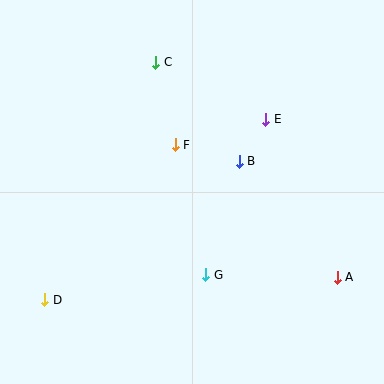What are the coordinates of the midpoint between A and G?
The midpoint between A and G is at (271, 276).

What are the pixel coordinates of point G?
Point G is at (206, 275).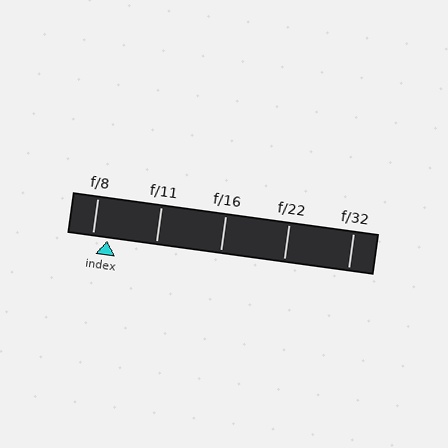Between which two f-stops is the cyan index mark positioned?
The index mark is between f/8 and f/11.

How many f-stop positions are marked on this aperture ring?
There are 5 f-stop positions marked.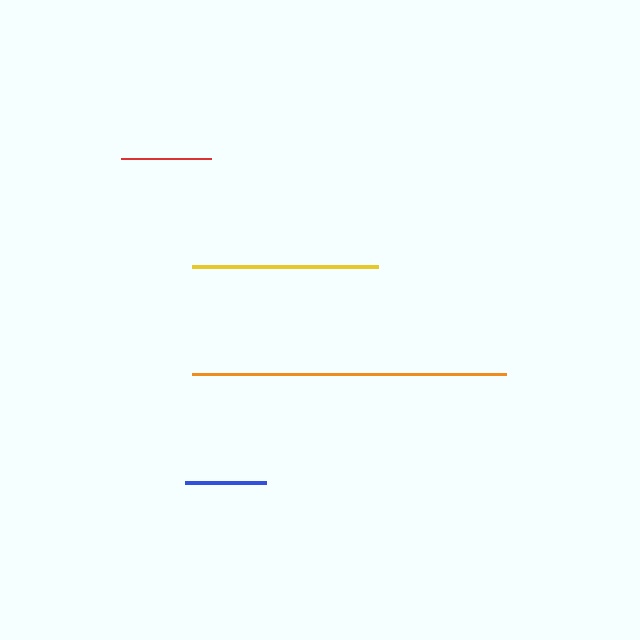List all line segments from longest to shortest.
From longest to shortest: orange, yellow, red, blue.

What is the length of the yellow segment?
The yellow segment is approximately 186 pixels long.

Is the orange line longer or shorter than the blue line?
The orange line is longer than the blue line.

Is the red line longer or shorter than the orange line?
The orange line is longer than the red line.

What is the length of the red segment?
The red segment is approximately 90 pixels long.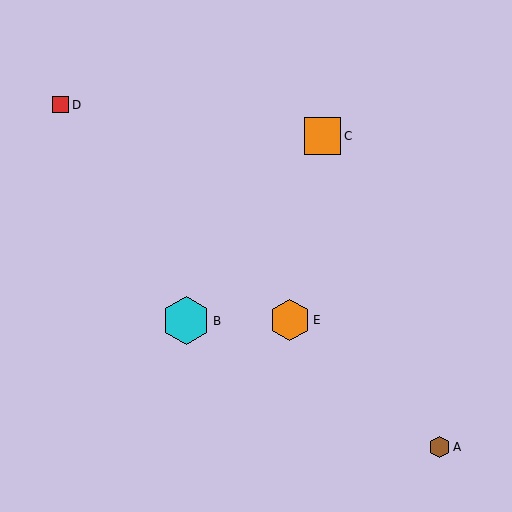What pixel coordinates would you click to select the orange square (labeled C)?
Click at (323, 136) to select the orange square C.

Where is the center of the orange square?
The center of the orange square is at (323, 136).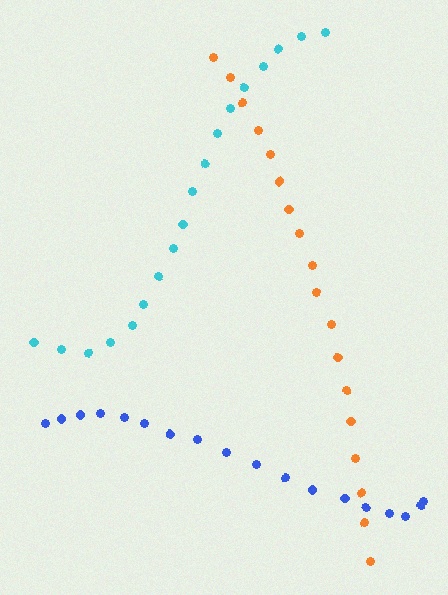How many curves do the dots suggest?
There are 3 distinct paths.